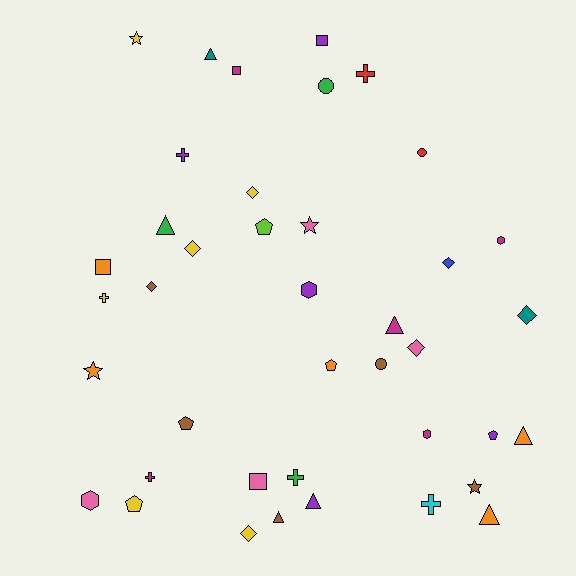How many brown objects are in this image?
There are 5 brown objects.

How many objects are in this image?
There are 40 objects.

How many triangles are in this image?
There are 7 triangles.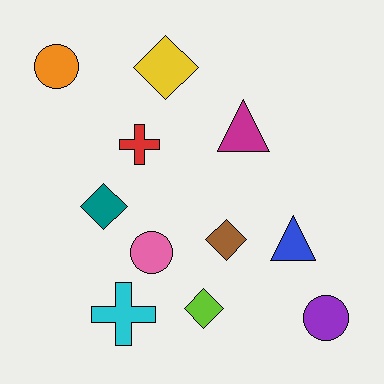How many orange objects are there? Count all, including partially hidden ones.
There is 1 orange object.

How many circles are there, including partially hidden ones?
There are 3 circles.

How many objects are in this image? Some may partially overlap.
There are 11 objects.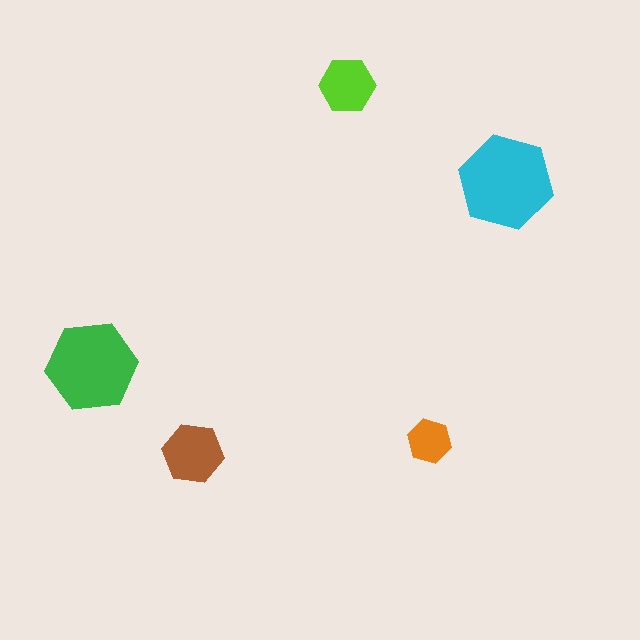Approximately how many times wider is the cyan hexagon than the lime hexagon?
About 1.5 times wider.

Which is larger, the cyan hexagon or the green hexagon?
The cyan one.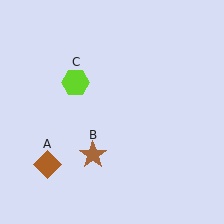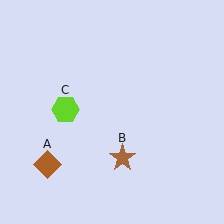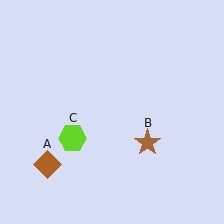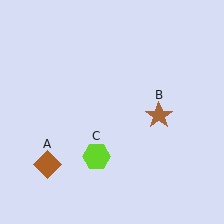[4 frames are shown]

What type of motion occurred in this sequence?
The brown star (object B), lime hexagon (object C) rotated counterclockwise around the center of the scene.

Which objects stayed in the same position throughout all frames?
Brown diamond (object A) remained stationary.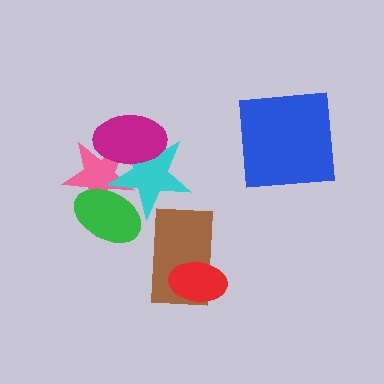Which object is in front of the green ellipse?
The cyan star is in front of the green ellipse.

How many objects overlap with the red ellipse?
1 object overlaps with the red ellipse.